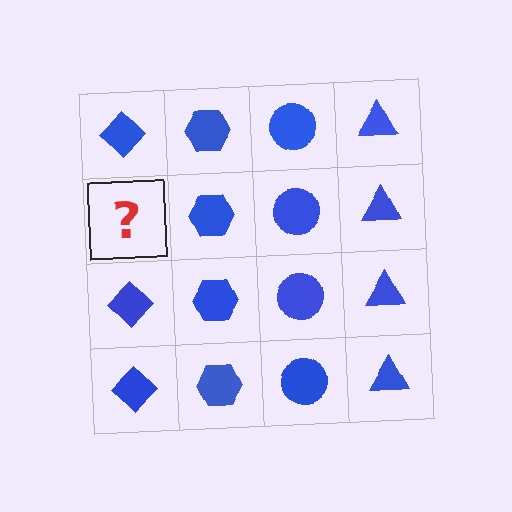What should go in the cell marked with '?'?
The missing cell should contain a blue diamond.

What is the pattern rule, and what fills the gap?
The rule is that each column has a consistent shape. The gap should be filled with a blue diamond.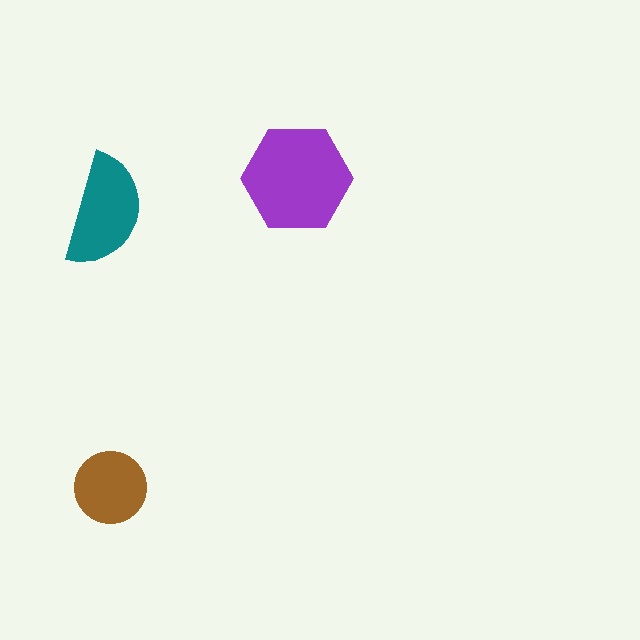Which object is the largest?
The purple hexagon.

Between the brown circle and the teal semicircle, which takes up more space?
The teal semicircle.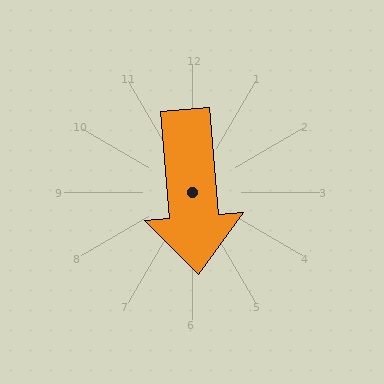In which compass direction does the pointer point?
South.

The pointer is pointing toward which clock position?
Roughly 6 o'clock.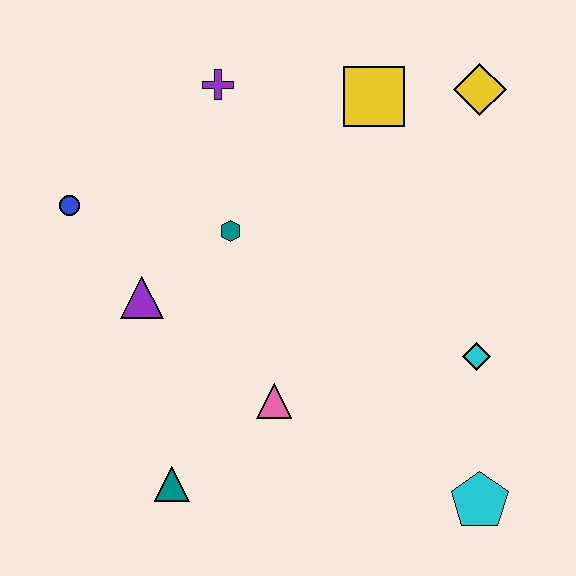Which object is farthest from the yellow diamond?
The teal triangle is farthest from the yellow diamond.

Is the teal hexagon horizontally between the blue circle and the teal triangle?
No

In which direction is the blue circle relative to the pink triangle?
The blue circle is to the left of the pink triangle.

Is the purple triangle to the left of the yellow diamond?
Yes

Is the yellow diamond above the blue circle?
Yes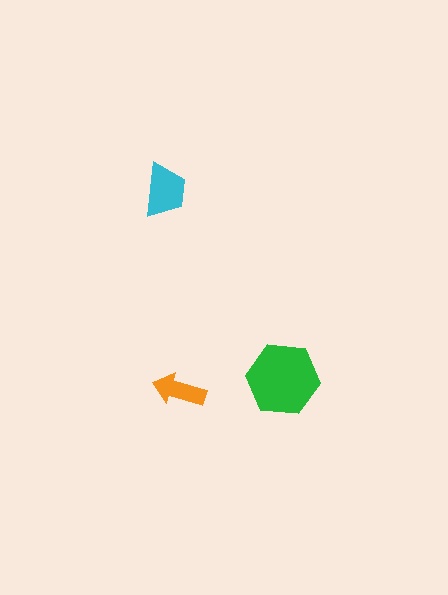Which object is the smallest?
The orange arrow.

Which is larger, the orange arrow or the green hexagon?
The green hexagon.